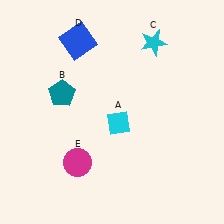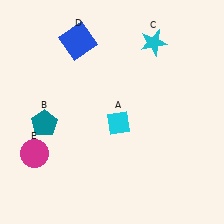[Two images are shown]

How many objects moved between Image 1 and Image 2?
2 objects moved between the two images.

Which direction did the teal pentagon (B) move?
The teal pentagon (B) moved down.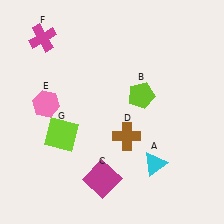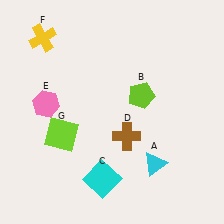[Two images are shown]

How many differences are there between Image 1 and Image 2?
There are 2 differences between the two images.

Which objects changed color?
C changed from magenta to cyan. F changed from magenta to yellow.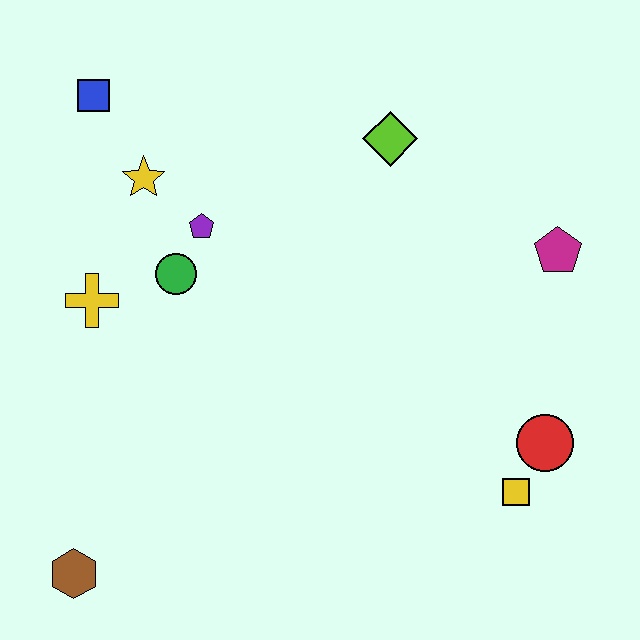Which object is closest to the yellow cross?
The green circle is closest to the yellow cross.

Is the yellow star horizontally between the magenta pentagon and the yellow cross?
Yes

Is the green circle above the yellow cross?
Yes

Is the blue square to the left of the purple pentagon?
Yes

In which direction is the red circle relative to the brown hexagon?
The red circle is to the right of the brown hexagon.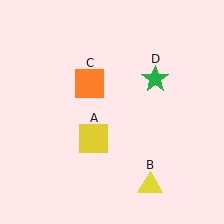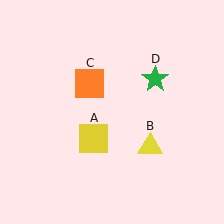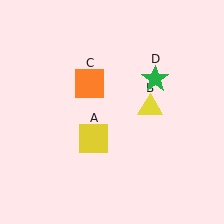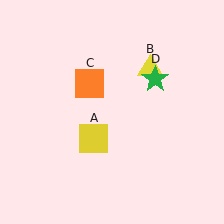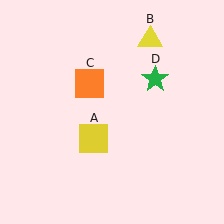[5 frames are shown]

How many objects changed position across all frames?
1 object changed position: yellow triangle (object B).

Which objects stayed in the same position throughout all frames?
Yellow square (object A) and orange square (object C) and green star (object D) remained stationary.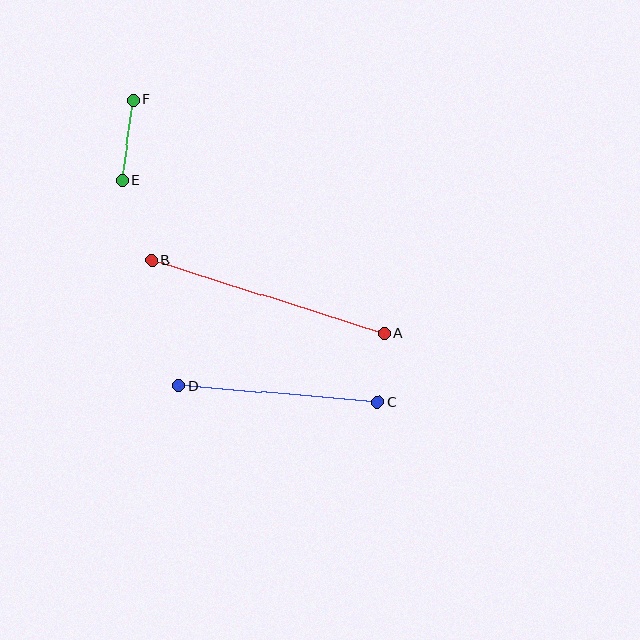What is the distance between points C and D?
The distance is approximately 200 pixels.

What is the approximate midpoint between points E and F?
The midpoint is at approximately (128, 140) pixels.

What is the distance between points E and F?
The distance is approximately 81 pixels.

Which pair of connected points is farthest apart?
Points A and B are farthest apart.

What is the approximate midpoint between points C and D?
The midpoint is at approximately (278, 394) pixels.